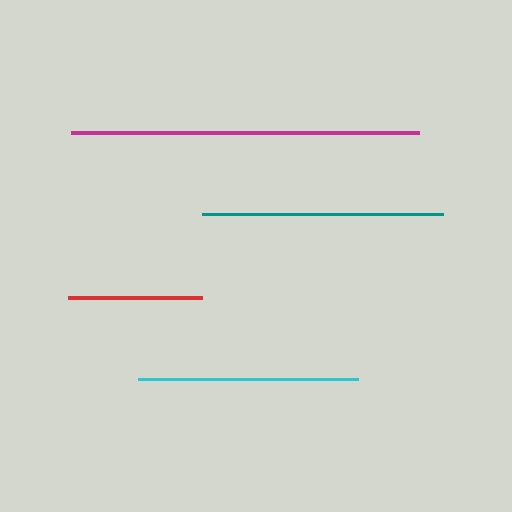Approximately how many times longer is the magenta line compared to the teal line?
The magenta line is approximately 1.4 times the length of the teal line.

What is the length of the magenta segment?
The magenta segment is approximately 348 pixels long.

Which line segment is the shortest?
The red line is the shortest at approximately 134 pixels.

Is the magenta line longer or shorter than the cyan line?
The magenta line is longer than the cyan line.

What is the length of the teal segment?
The teal segment is approximately 240 pixels long.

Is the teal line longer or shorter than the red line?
The teal line is longer than the red line.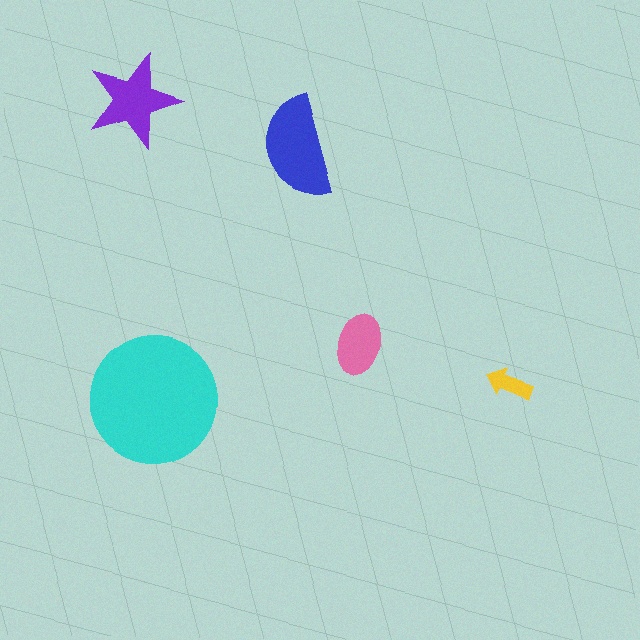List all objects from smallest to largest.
The yellow arrow, the pink ellipse, the purple star, the blue semicircle, the cyan circle.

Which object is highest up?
The purple star is topmost.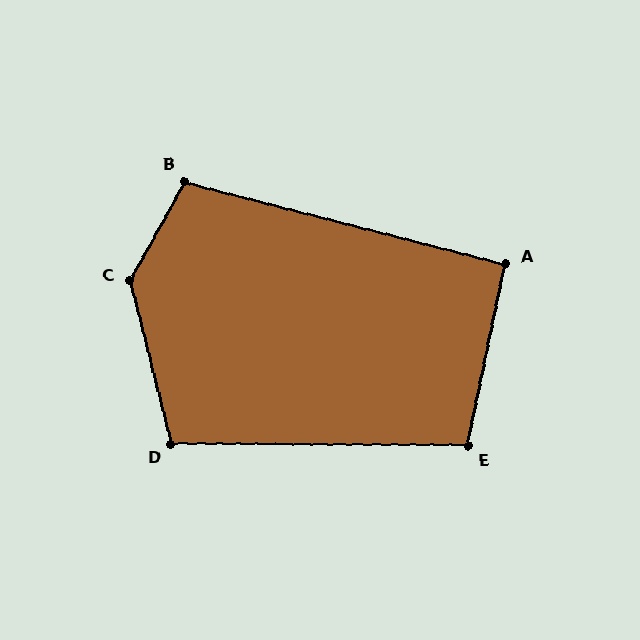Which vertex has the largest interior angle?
C, at approximately 137 degrees.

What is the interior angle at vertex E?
Approximately 101 degrees (obtuse).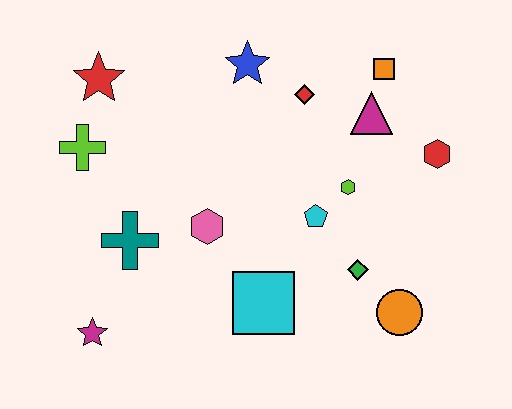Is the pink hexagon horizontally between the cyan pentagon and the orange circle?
No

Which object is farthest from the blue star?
The magenta star is farthest from the blue star.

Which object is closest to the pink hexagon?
The teal cross is closest to the pink hexagon.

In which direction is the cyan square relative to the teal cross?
The cyan square is to the right of the teal cross.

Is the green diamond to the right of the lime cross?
Yes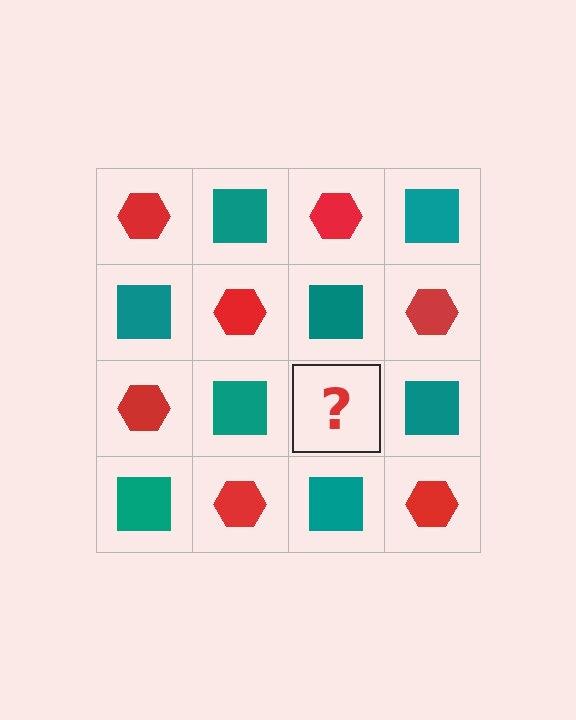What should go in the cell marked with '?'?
The missing cell should contain a red hexagon.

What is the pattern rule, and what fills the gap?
The rule is that it alternates red hexagon and teal square in a checkerboard pattern. The gap should be filled with a red hexagon.